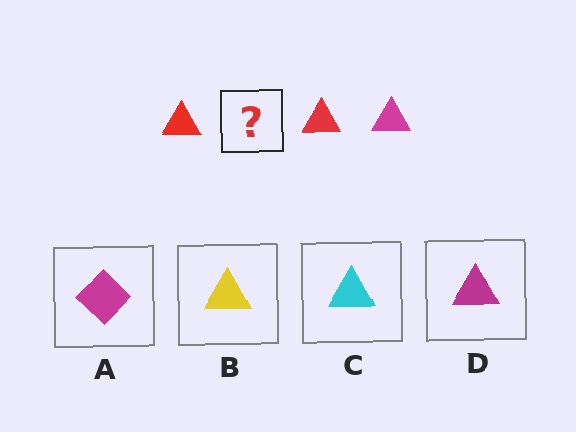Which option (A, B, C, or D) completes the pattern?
D.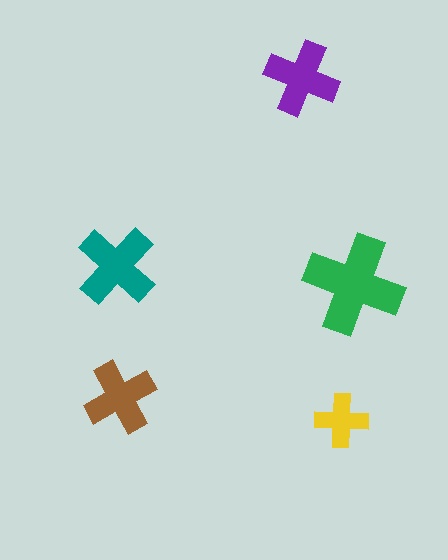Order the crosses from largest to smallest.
the green one, the teal one, the purple one, the brown one, the yellow one.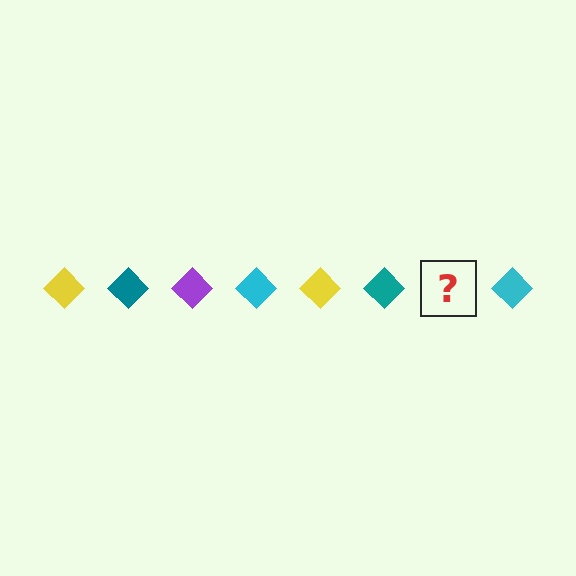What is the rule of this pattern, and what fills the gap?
The rule is that the pattern cycles through yellow, teal, purple, cyan diamonds. The gap should be filled with a purple diamond.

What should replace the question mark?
The question mark should be replaced with a purple diamond.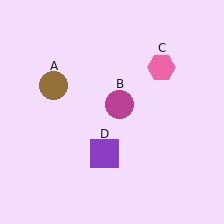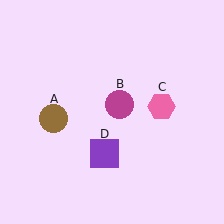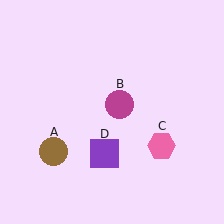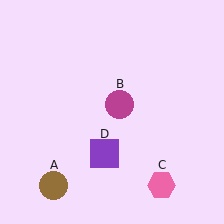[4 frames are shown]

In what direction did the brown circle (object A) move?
The brown circle (object A) moved down.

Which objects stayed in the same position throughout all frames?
Magenta circle (object B) and purple square (object D) remained stationary.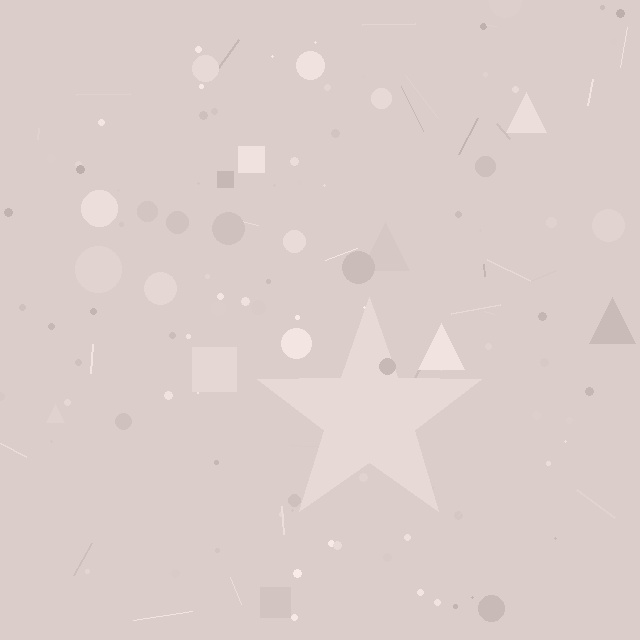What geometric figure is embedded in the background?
A star is embedded in the background.